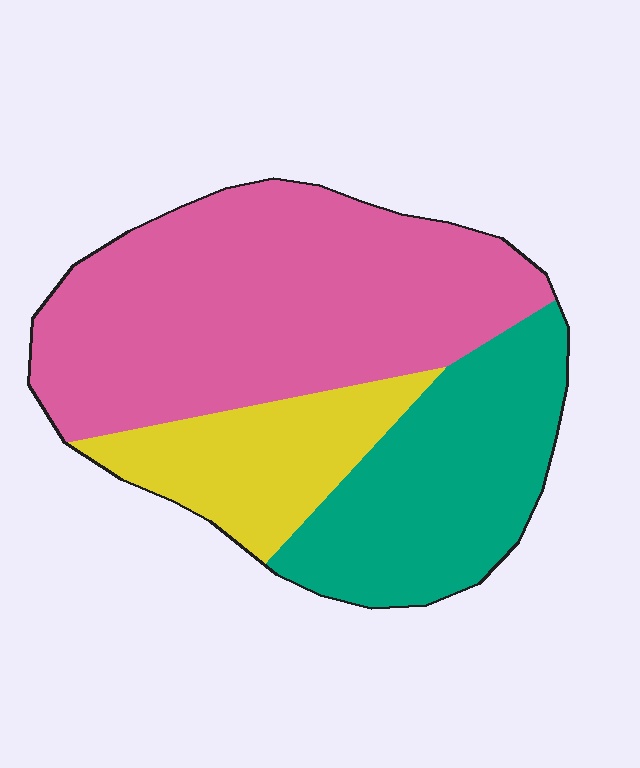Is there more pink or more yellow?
Pink.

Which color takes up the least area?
Yellow, at roughly 20%.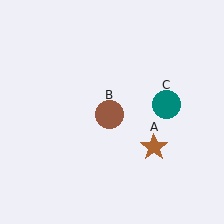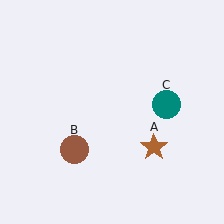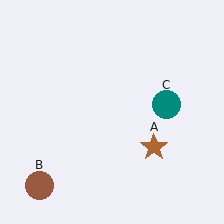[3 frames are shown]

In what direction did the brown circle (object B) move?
The brown circle (object B) moved down and to the left.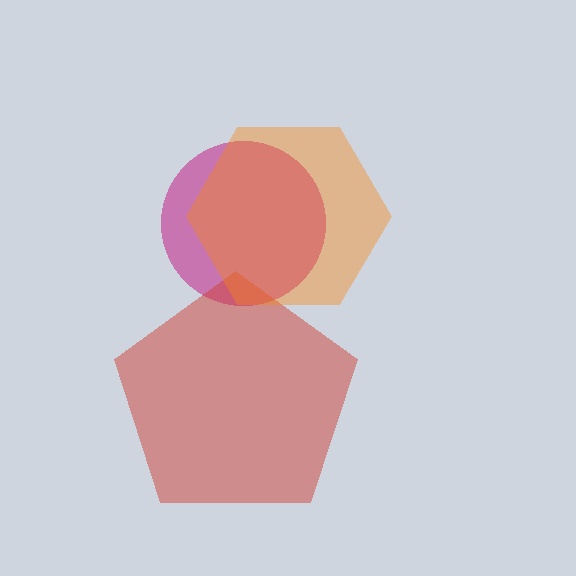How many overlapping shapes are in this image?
There are 3 overlapping shapes in the image.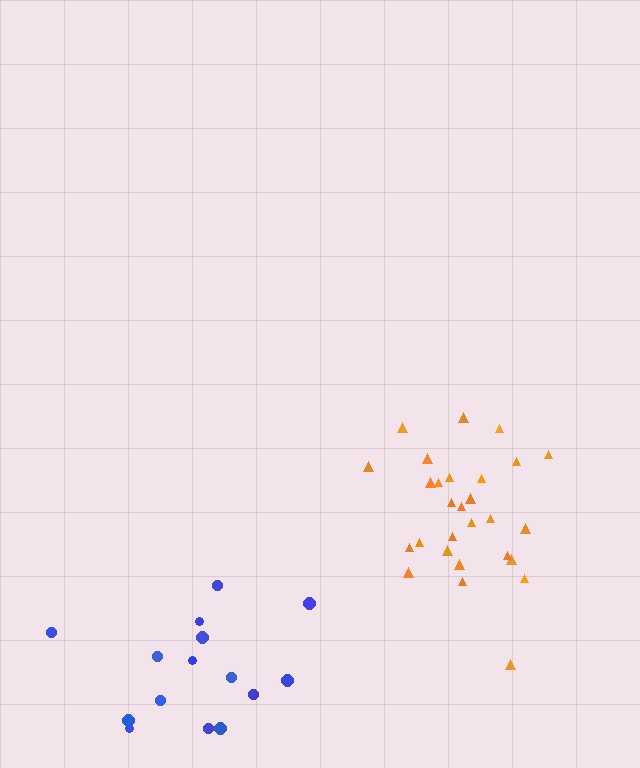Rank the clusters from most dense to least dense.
orange, blue.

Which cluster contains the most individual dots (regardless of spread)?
Orange (28).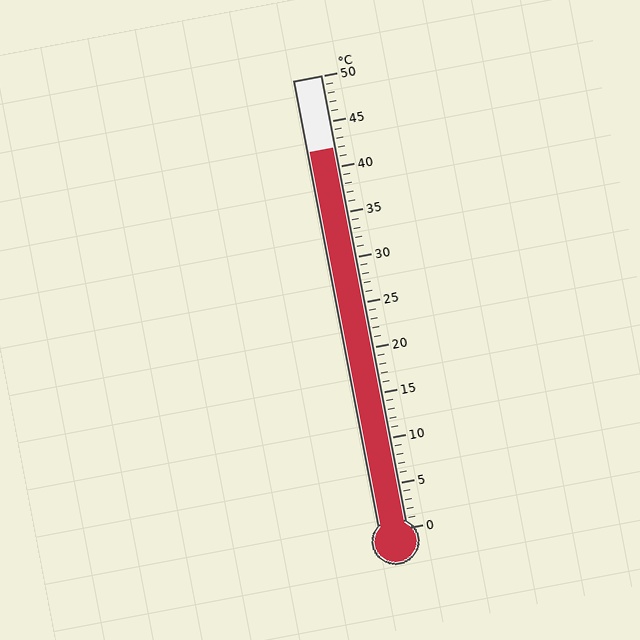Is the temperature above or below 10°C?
The temperature is above 10°C.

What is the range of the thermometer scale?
The thermometer scale ranges from 0°C to 50°C.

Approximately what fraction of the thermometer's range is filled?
The thermometer is filled to approximately 85% of its range.